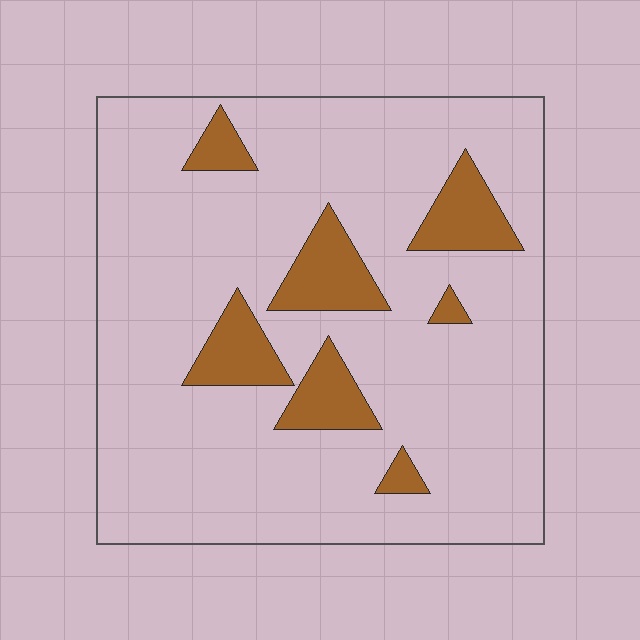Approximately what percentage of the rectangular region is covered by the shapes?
Approximately 15%.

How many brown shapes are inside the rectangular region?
7.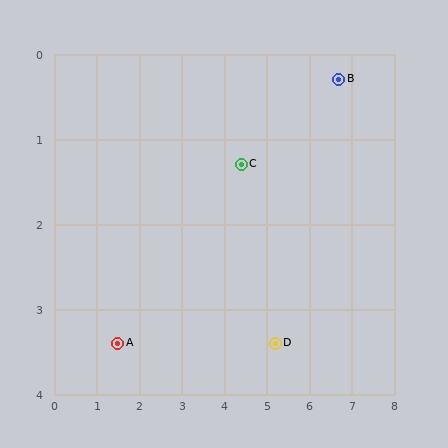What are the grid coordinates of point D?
Point D is at approximately (5.2, 3.4).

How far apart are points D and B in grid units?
Points D and B are about 3.4 grid units apart.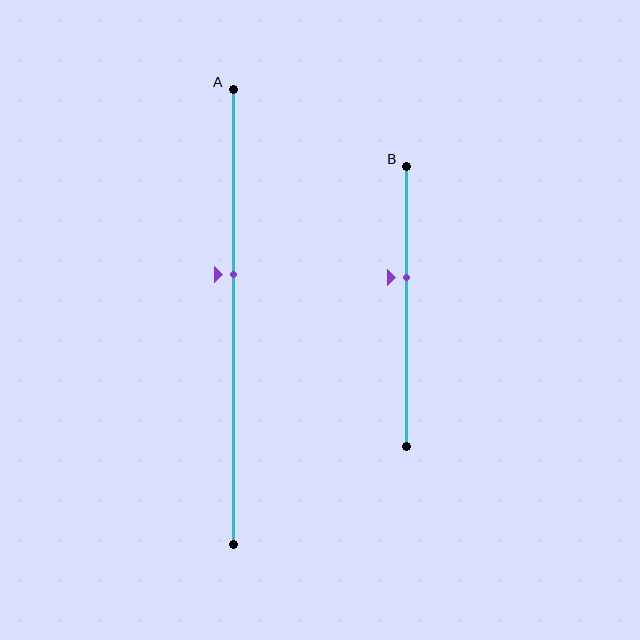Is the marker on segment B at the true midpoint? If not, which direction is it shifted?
No, the marker on segment B is shifted upward by about 10% of the segment length.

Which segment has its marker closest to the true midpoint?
Segment A has its marker closest to the true midpoint.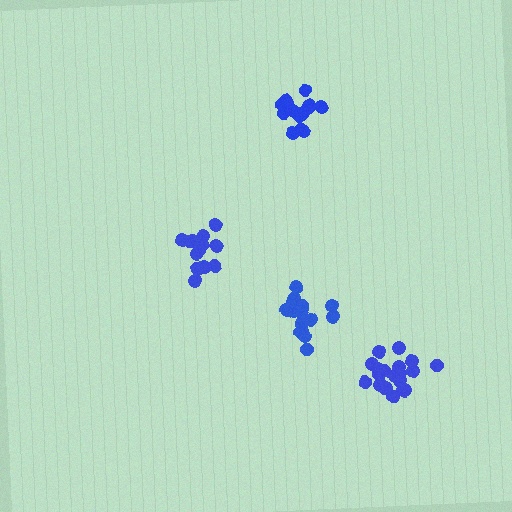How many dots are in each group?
Group 1: 14 dots, Group 2: 20 dots, Group 3: 14 dots, Group 4: 18 dots (66 total).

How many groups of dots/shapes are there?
There are 4 groups.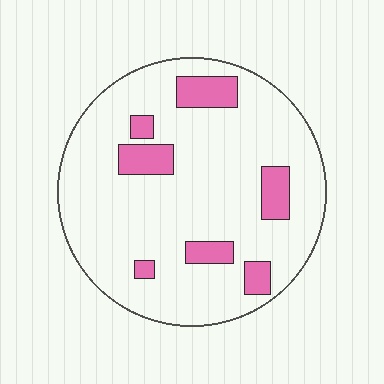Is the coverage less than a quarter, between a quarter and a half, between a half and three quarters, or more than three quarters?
Less than a quarter.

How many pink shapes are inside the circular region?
7.